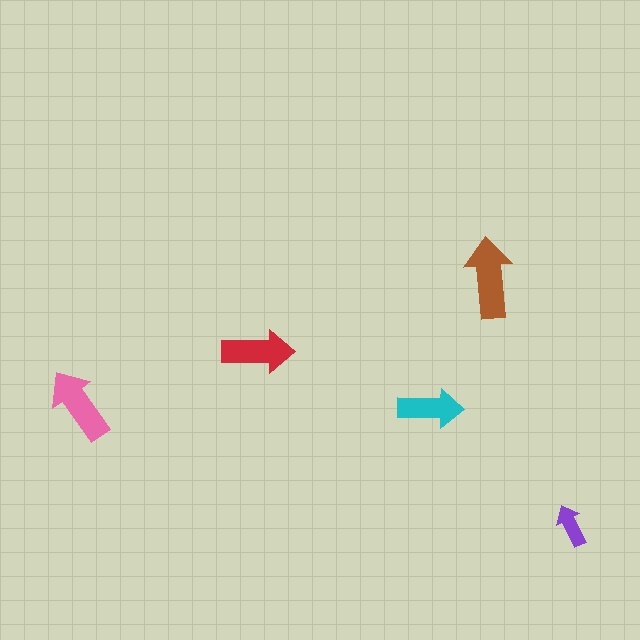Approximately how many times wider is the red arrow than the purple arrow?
About 1.5 times wider.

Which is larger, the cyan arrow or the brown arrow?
The brown one.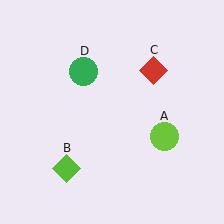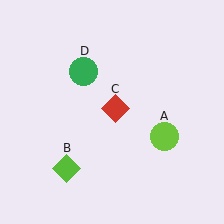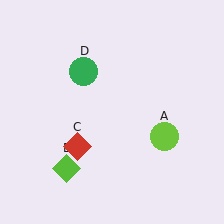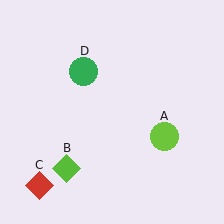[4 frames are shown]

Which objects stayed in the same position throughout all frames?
Lime circle (object A) and lime diamond (object B) and green circle (object D) remained stationary.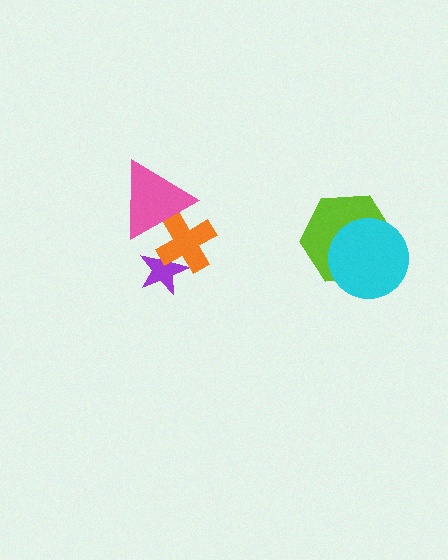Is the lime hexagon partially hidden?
Yes, it is partially covered by another shape.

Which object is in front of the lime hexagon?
The cyan circle is in front of the lime hexagon.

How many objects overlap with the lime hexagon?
1 object overlaps with the lime hexagon.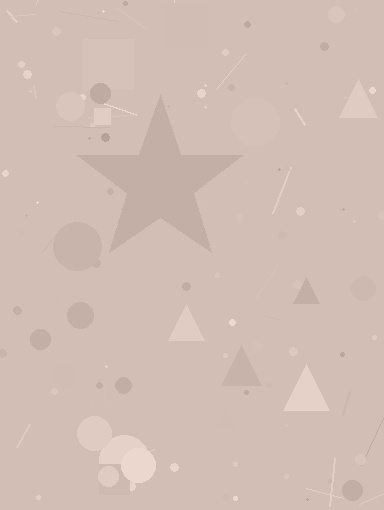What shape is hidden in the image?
A star is hidden in the image.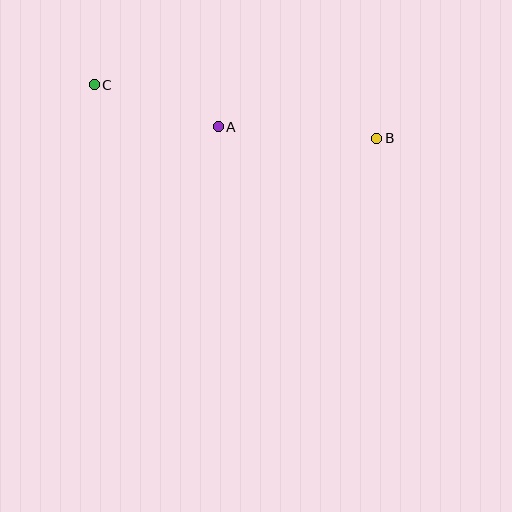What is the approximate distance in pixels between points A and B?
The distance between A and B is approximately 159 pixels.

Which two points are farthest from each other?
Points B and C are farthest from each other.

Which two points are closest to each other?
Points A and C are closest to each other.